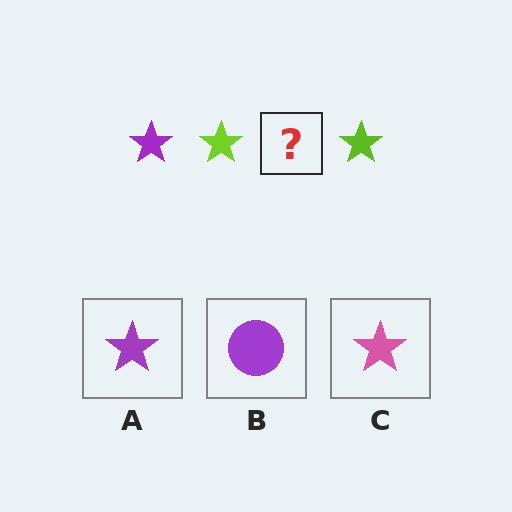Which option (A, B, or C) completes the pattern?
A.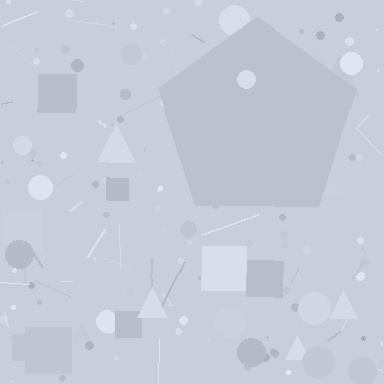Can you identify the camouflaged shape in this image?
The camouflaged shape is a pentagon.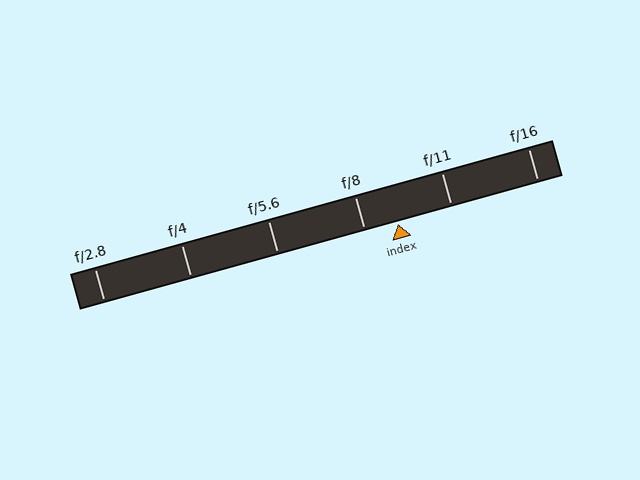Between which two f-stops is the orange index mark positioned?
The index mark is between f/8 and f/11.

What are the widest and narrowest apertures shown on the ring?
The widest aperture shown is f/2.8 and the narrowest is f/16.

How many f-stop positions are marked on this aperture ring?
There are 6 f-stop positions marked.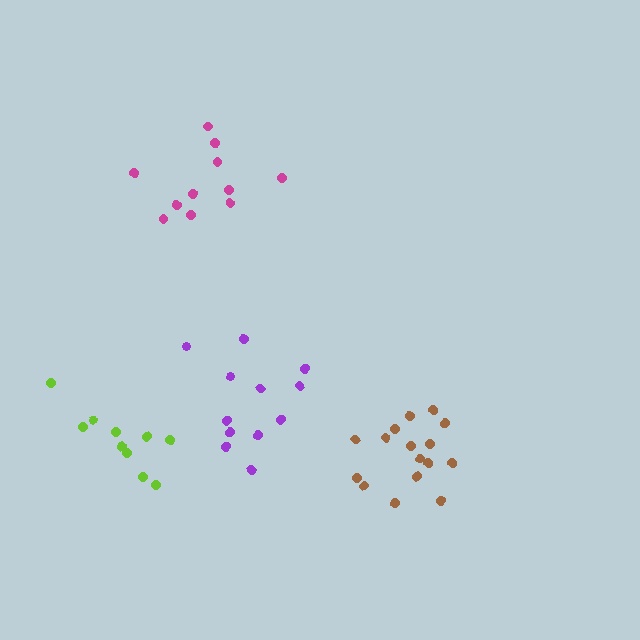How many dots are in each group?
Group 1: 10 dots, Group 2: 16 dots, Group 3: 12 dots, Group 4: 11 dots (49 total).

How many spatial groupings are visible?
There are 4 spatial groupings.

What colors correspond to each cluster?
The clusters are colored: lime, brown, purple, magenta.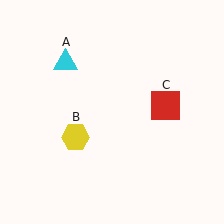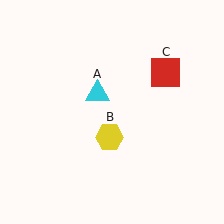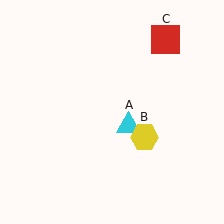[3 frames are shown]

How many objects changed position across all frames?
3 objects changed position: cyan triangle (object A), yellow hexagon (object B), red square (object C).